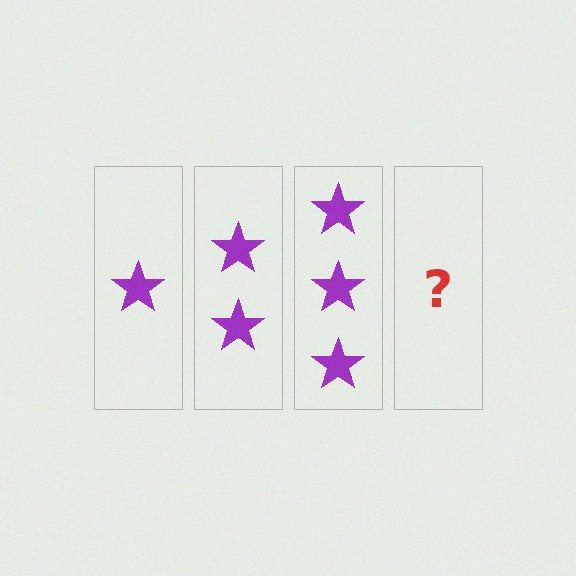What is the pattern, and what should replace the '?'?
The pattern is that each step adds one more star. The '?' should be 4 stars.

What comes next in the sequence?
The next element should be 4 stars.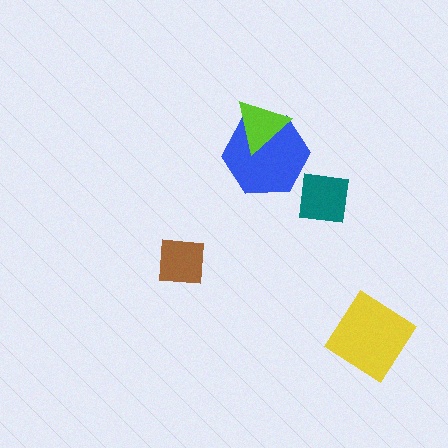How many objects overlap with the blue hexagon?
1 object overlaps with the blue hexagon.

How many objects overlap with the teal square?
0 objects overlap with the teal square.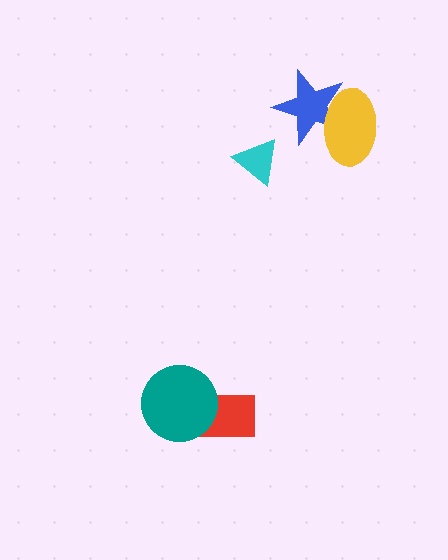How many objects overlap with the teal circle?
1 object overlaps with the teal circle.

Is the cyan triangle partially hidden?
No, no other shape covers it.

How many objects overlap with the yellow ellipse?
1 object overlaps with the yellow ellipse.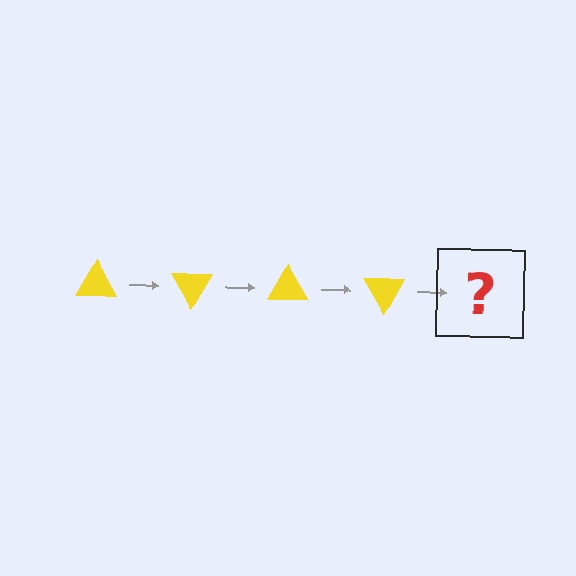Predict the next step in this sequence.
The next step is a yellow triangle rotated 240 degrees.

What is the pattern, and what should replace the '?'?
The pattern is that the triangle rotates 60 degrees each step. The '?' should be a yellow triangle rotated 240 degrees.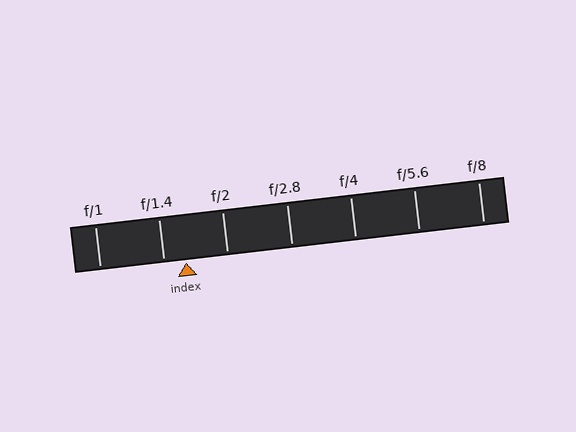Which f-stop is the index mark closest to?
The index mark is closest to f/1.4.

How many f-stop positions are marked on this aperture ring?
There are 7 f-stop positions marked.